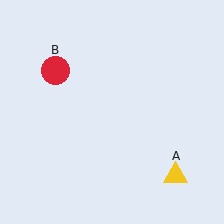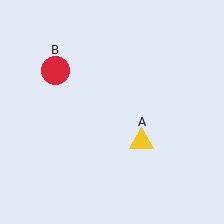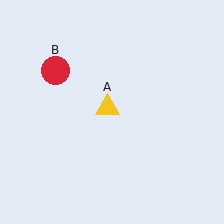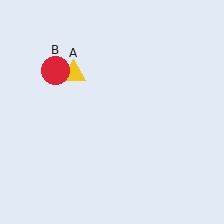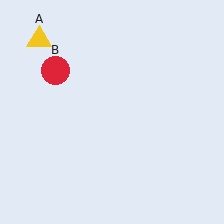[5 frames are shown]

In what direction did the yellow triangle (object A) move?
The yellow triangle (object A) moved up and to the left.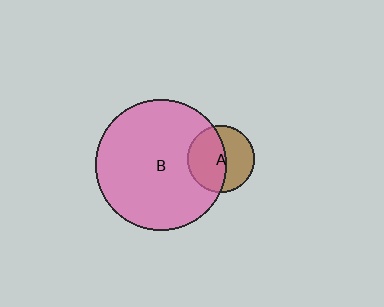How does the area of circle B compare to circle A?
Approximately 3.8 times.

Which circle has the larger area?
Circle B (pink).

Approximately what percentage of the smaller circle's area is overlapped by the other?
Approximately 55%.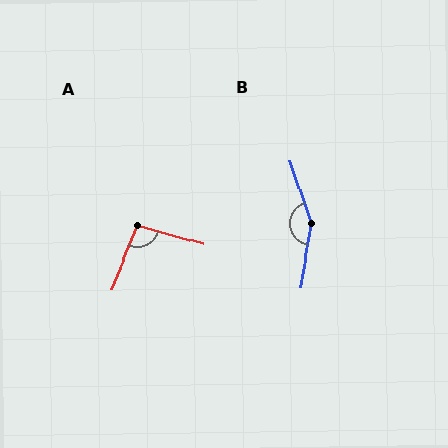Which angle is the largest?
B, at approximately 151 degrees.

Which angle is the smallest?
A, at approximately 96 degrees.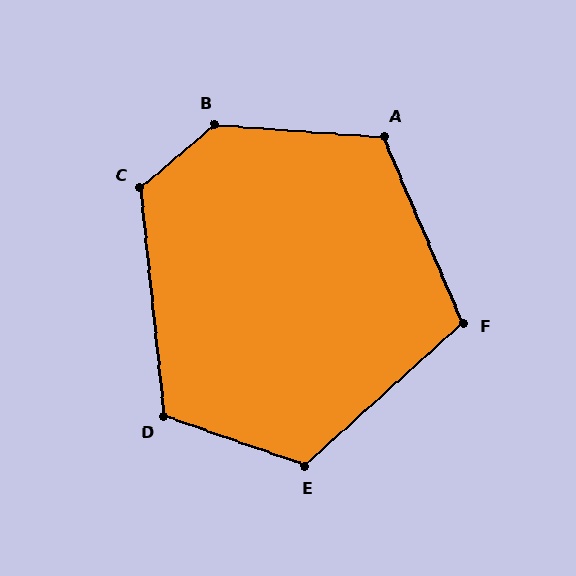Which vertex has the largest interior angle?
B, at approximately 136 degrees.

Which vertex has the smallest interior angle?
F, at approximately 109 degrees.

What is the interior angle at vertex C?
Approximately 124 degrees (obtuse).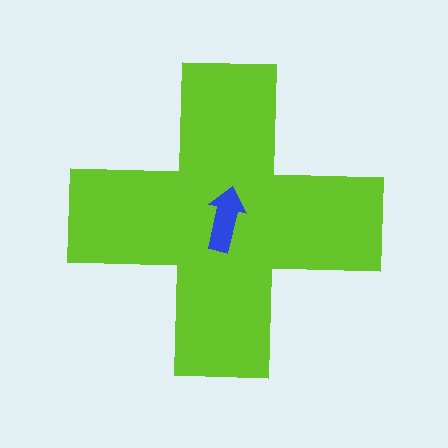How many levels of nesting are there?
2.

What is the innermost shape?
The blue arrow.